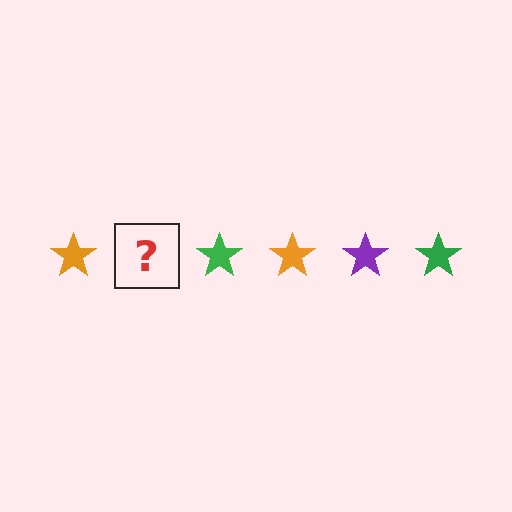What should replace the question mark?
The question mark should be replaced with a purple star.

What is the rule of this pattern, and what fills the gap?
The rule is that the pattern cycles through orange, purple, green stars. The gap should be filled with a purple star.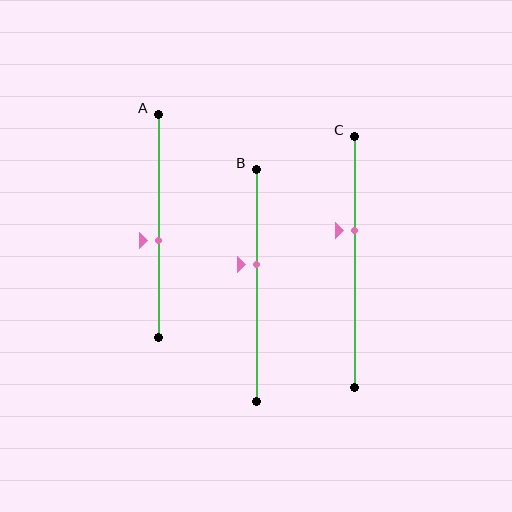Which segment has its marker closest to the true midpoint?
Segment A has its marker closest to the true midpoint.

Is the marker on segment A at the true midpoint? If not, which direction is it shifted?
No, the marker on segment A is shifted downward by about 6% of the segment length.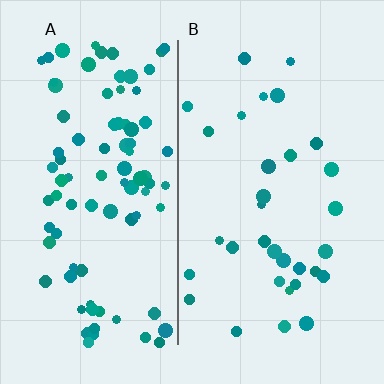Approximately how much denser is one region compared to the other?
Approximately 2.8× — region A over region B.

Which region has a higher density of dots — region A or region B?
A (the left).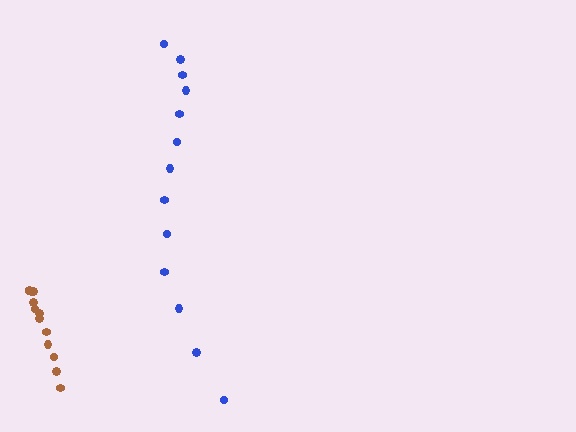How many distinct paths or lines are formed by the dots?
There are 2 distinct paths.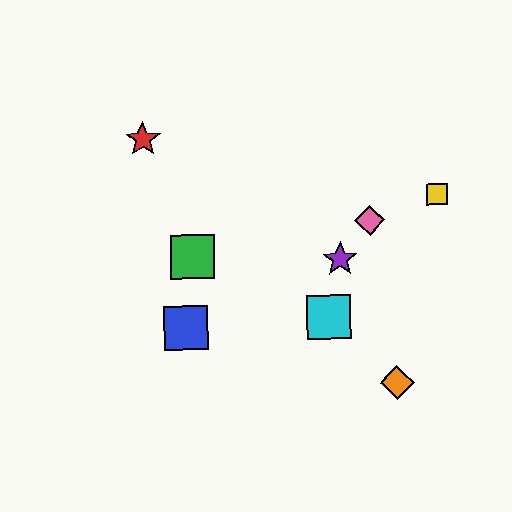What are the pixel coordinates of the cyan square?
The cyan square is at (328, 317).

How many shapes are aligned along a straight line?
3 shapes (the red star, the orange diamond, the cyan square) are aligned along a straight line.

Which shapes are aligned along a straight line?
The red star, the orange diamond, the cyan square are aligned along a straight line.